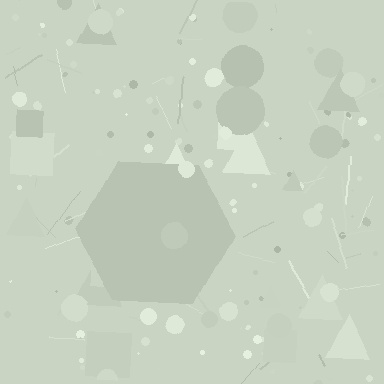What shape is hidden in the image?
A hexagon is hidden in the image.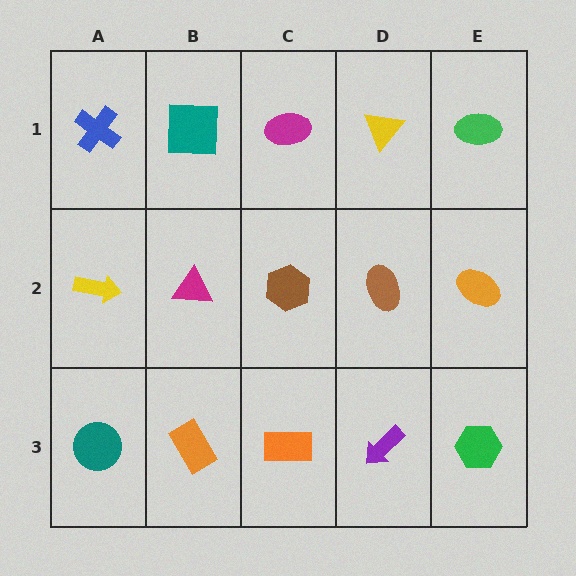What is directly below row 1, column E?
An orange ellipse.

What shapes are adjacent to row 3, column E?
An orange ellipse (row 2, column E), a purple arrow (row 3, column D).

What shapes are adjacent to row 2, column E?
A green ellipse (row 1, column E), a green hexagon (row 3, column E), a brown ellipse (row 2, column D).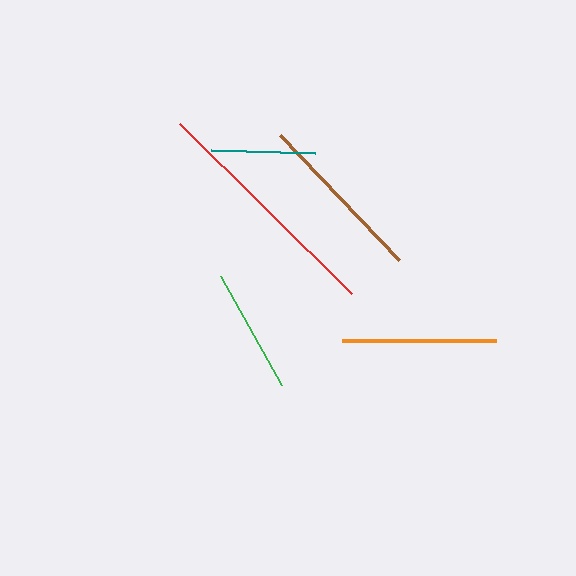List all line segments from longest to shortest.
From longest to shortest: red, brown, orange, green, teal.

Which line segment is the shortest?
The teal line is the shortest at approximately 104 pixels.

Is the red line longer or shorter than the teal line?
The red line is longer than the teal line.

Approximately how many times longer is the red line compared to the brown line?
The red line is approximately 1.4 times the length of the brown line.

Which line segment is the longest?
The red line is the longest at approximately 242 pixels.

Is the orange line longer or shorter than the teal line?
The orange line is longer than the teal line.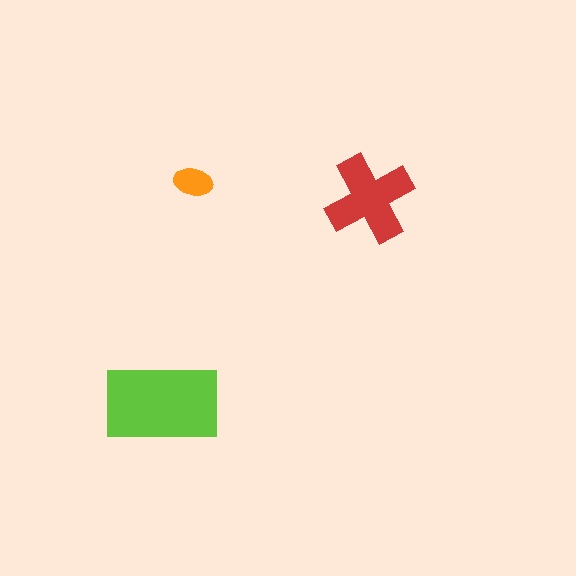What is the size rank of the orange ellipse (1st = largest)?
3rd.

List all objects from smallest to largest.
The orange ellipse, the red cross, the lime rectangle.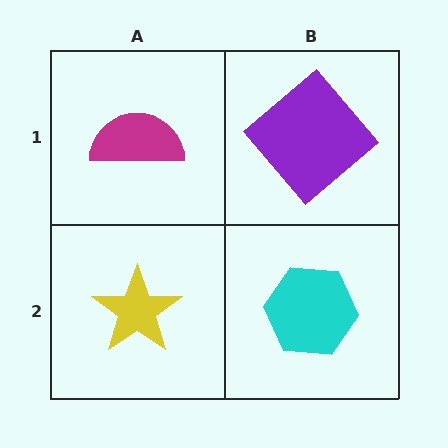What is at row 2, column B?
A cyan hexagon.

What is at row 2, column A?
A yellow star.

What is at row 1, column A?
A magenta semicircle.